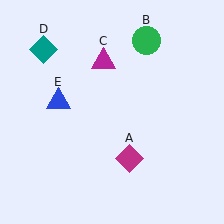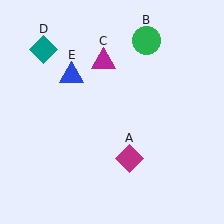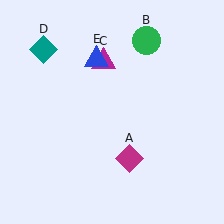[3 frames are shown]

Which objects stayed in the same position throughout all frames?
Magenta diamond (object A) and green circle (object B) and magenta triangle (object C) and teal diamond (object D) remained stationary.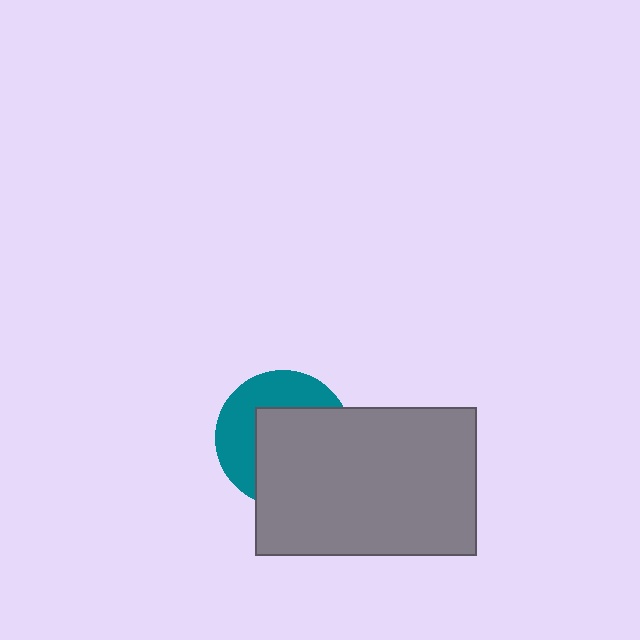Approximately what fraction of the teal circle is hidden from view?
Roughly 57% of the teal circle is hidden behind the gray rectangle.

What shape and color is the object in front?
The object in front is a gray rectangle.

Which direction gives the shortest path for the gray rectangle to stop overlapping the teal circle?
Moving toward the lower-right gives the shortest separation.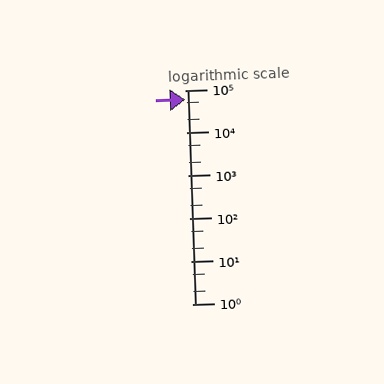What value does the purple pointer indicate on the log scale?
The pointer indicates approximately 60000.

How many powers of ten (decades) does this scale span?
The scale spans 5 decades, from 1 to 100000.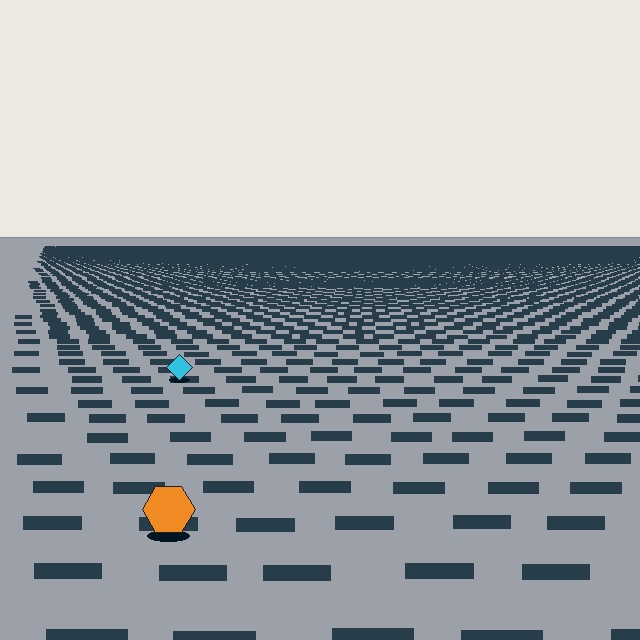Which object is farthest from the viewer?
The cyan diamond is farthest from the viewer. It appears smaller and the ground texture around it is denser.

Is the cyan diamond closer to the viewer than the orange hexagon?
No. The orange hexagon is closer — you can tell from the texture gradient: the ground texture is coarser near it.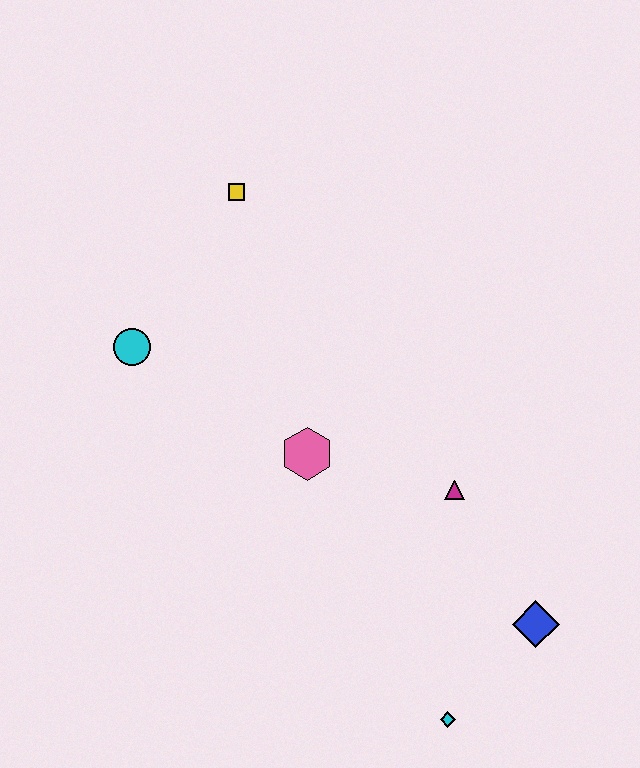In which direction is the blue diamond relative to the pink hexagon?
The blue diamond is to the right of the pink hexagon.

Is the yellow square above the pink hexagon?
Yes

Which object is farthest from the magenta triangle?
The yellow square is farthest from the magenta triangle.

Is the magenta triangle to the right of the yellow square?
Yes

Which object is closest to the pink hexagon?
The magenta triangle is closest to the pink hexagon.